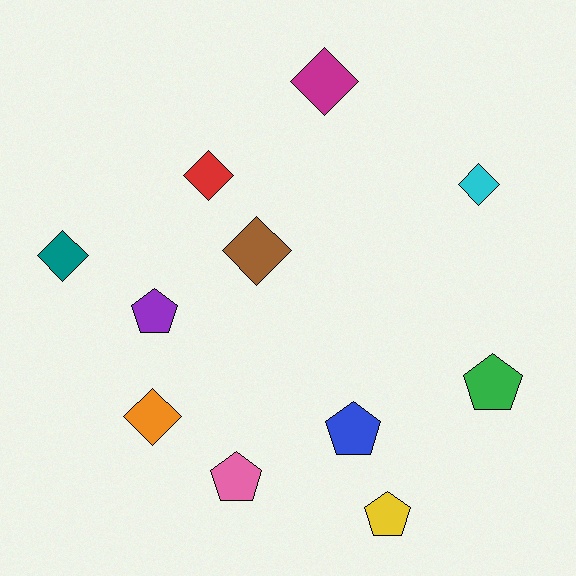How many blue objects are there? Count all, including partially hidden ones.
There is 1 blue object.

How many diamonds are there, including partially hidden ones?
There are 6 diamonds.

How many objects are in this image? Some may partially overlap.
There are 11 objects.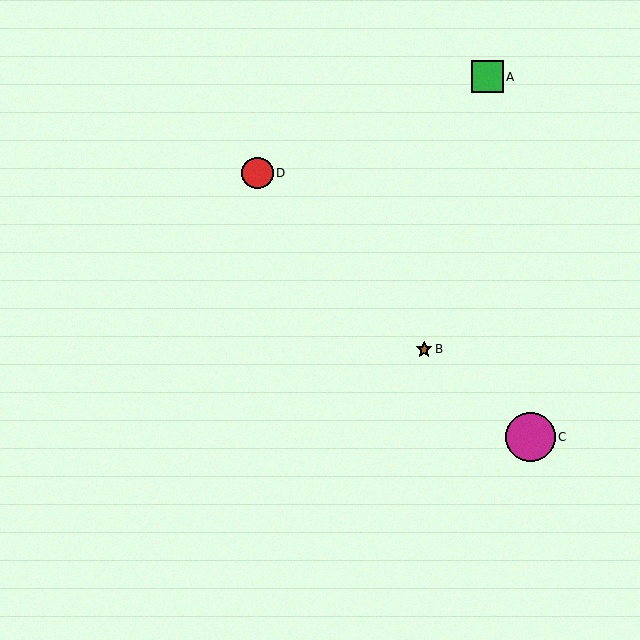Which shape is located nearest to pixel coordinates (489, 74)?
The green square (labeled A) at (487, 77) is nearest to that location.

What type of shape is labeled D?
Shape D is a red circle.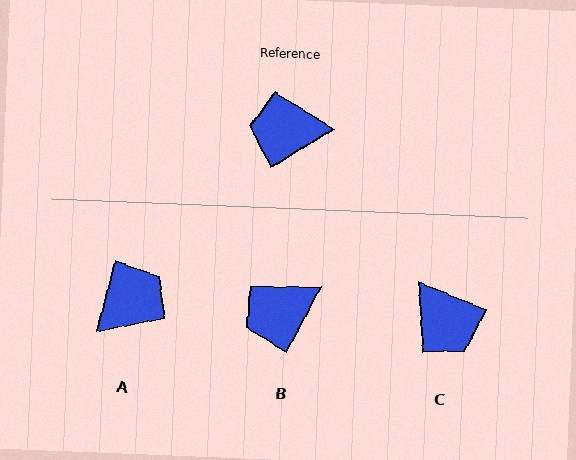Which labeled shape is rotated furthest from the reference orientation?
A, about 137 degrees away.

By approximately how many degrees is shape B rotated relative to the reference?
Approximately 31 degrees counter-clockwise.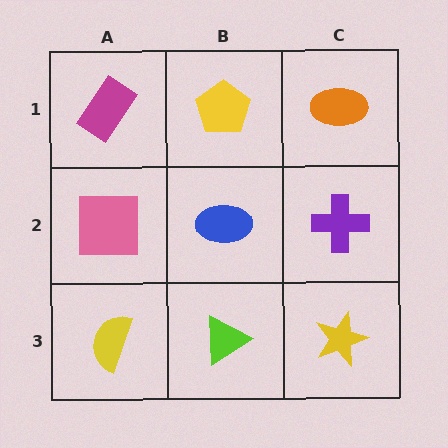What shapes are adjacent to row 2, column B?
A yellow pentagon (row 1, column B), a lime triangle (row 3, column B), a pink square (row 2, column A), a purple cross (row 2, column C).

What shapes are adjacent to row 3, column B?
A blue ellipse (row 2, column B), a yellow semicircle (row 3, column A), a yellow star (row 3, column C).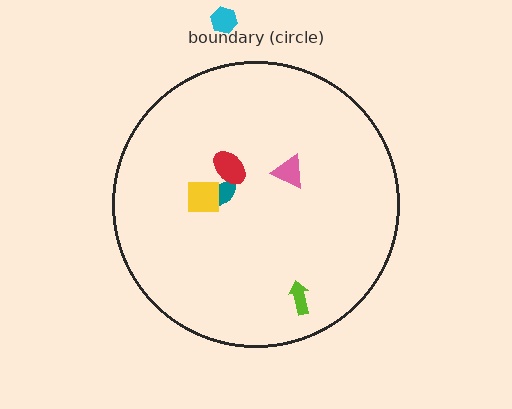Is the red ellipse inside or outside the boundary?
Inside.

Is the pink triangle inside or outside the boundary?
Inside.